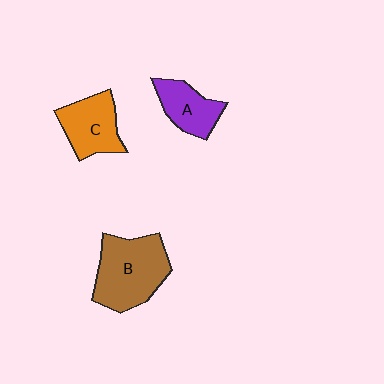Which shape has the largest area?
Shape B (brown).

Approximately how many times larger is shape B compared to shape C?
Approximately 1.5 times.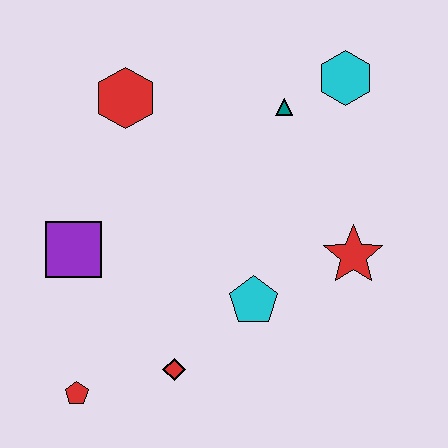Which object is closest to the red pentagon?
The red diamond is closest to the red pentagon.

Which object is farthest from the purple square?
The cyan hexagon is farthest from the purple square.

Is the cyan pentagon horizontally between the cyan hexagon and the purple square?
Yes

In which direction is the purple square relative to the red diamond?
The purple square is above the red diamond.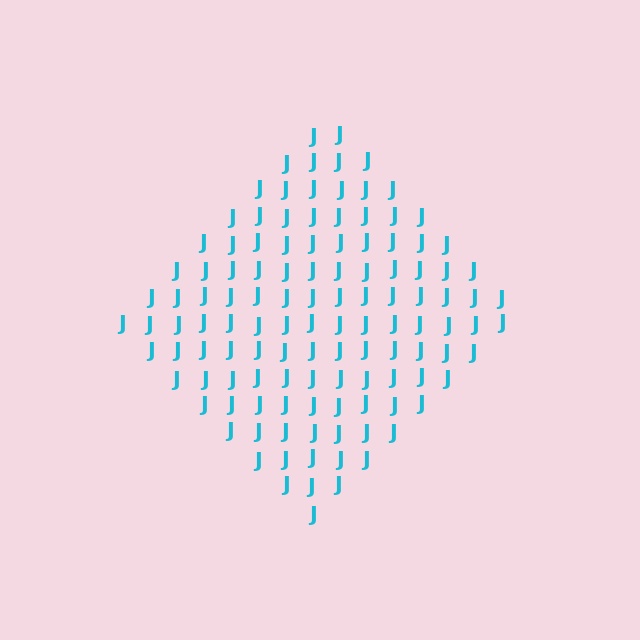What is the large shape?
The large shape is a diamond.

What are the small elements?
The small elements are letter J's.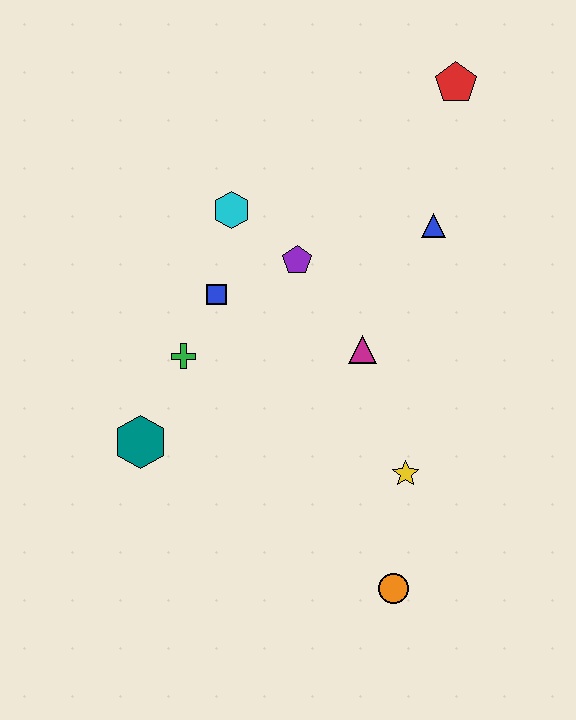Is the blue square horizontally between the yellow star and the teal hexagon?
Yes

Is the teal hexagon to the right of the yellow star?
No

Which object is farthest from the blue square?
The orange circle is farthest from the blue square.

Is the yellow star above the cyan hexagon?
No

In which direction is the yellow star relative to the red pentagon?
The yellow star is below the red pentagon.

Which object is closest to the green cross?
The blue square is closest to the green cross.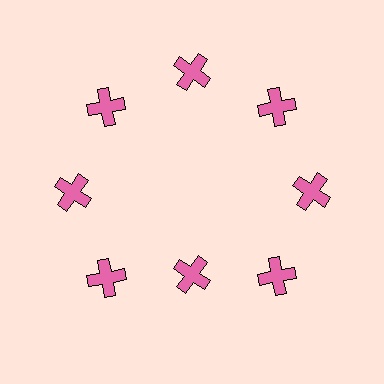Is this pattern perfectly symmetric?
No. The 8 pink crosses are arranged in a ring, but one element near the 6 o'clock position is pulled inward toward the center, breaking the 8-fold rotational symmetry.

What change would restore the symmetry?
The symmetry would be restored by moving it outward, back onto the ring so that all 8 crosses sit at equal angles and equal distance from the center.